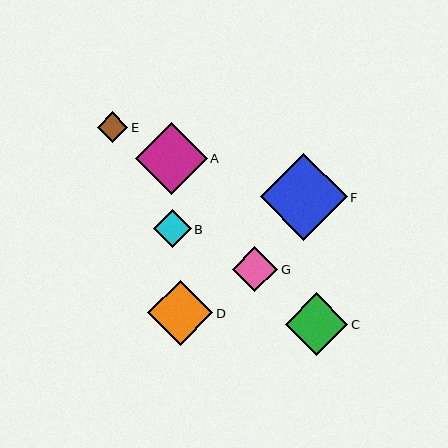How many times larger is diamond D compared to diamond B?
Diamond D is approximately 1.7 times the size of diamond B.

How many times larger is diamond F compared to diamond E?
Diamond F is approximately 2.9 times the size of diamond E.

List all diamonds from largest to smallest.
From largest to smallest: F, A, D, C, G, B, E.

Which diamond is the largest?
Diamond F is the largest with a size of approximately 87 pixels.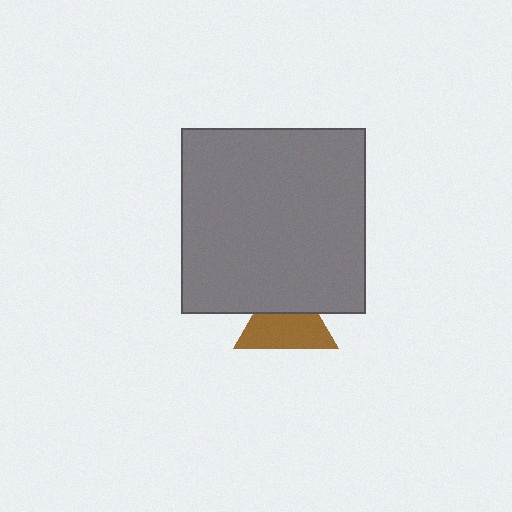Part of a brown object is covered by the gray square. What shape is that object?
It is a triangle.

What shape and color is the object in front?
The object in front is a gray square.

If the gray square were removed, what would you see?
You would see the complete brown triangle.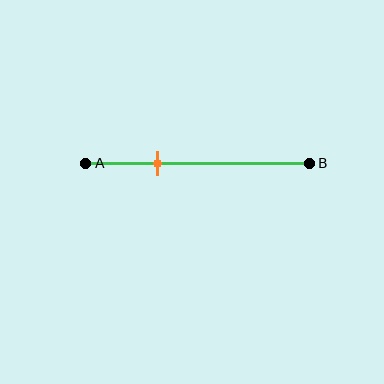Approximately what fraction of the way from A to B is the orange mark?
The orange mark is approximately 30% of the way from A to B.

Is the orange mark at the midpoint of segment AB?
No, the mark is at about 30% from A, not at the 50% midpoint.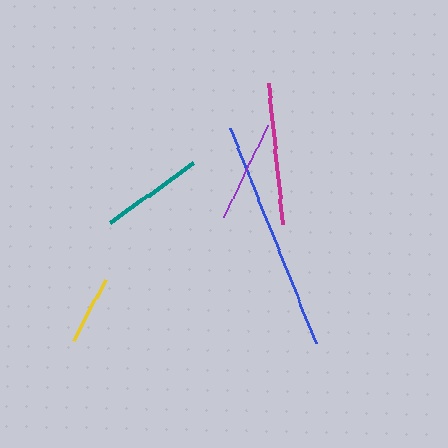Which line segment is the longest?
The blue line is the longest at approximately 231 pixels.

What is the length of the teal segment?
The teal segment is approximately 102 pixels long.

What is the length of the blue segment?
The blue segment is approximately 231 pixels long.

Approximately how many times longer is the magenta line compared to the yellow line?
The magenta line is approximately 2.0 times the length of the yellow line.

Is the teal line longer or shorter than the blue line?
The blue line is longer than the teal line.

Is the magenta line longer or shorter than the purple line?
The magenta line is longer than the purple line.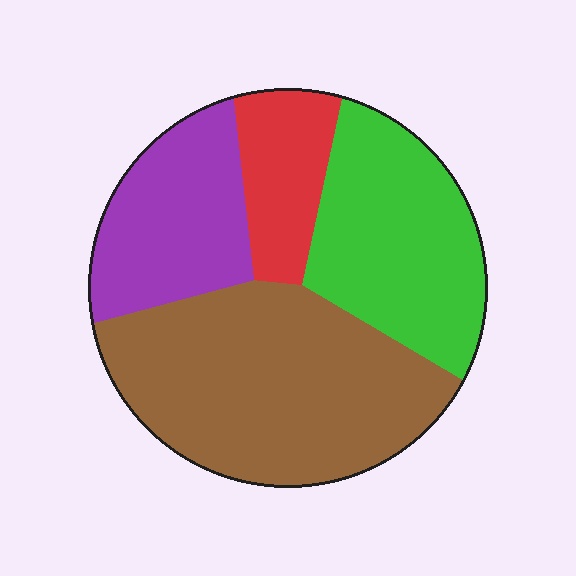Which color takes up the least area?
Red, at roughly 10%.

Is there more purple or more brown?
Brown.